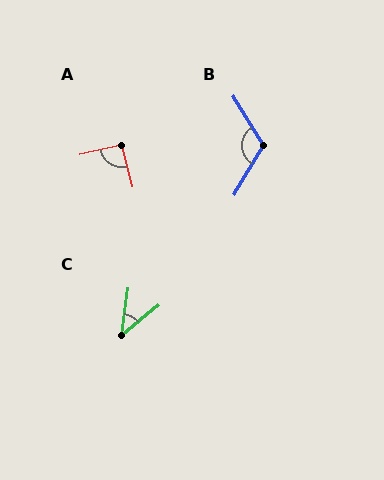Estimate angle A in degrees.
Approximately 90 degrees.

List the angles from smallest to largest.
C (42°), A (90°), B (117°).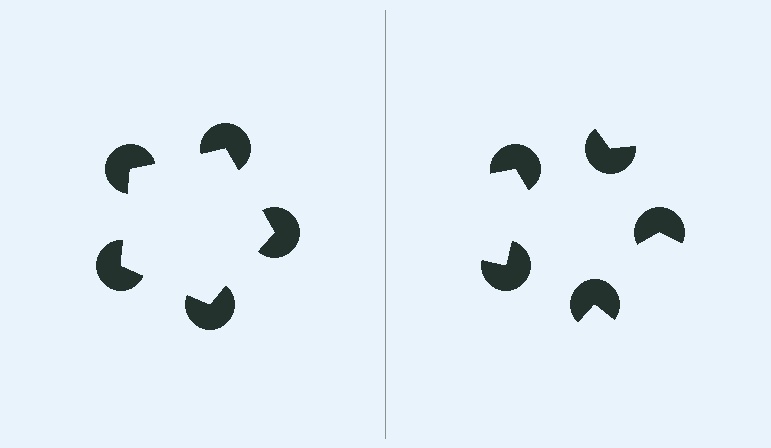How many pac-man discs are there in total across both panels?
10 — 5 on each side.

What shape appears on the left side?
An illusory pentagon.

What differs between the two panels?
The pac-man discs are positioned identically on both sides; only the wedge orientations differ. On the left they align to a pentagon; on the right they are misaligned.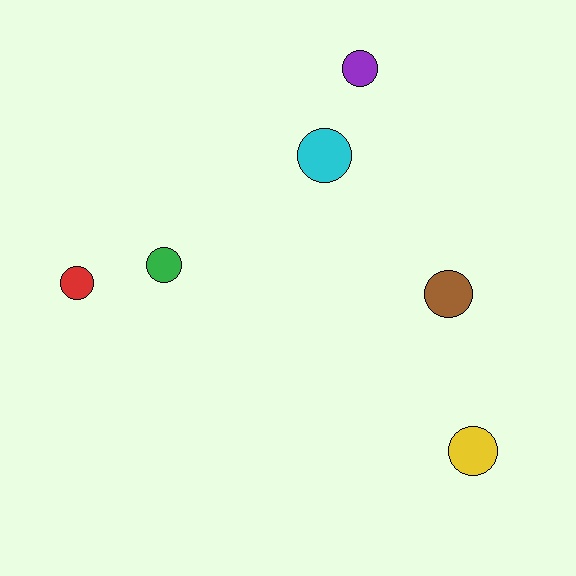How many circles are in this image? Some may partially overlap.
There are 6 circles.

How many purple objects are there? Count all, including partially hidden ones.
There is 1 purple object.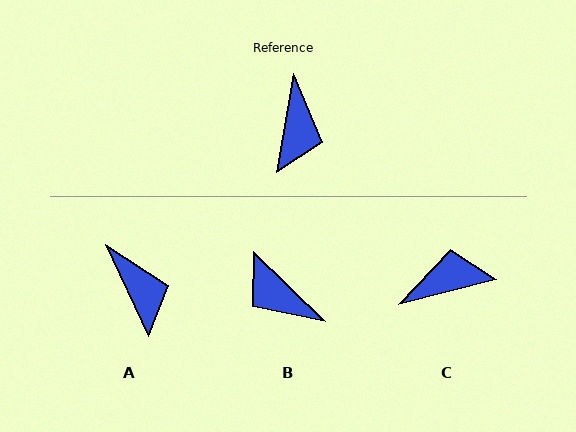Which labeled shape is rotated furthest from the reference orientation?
B, about 125 degrees away.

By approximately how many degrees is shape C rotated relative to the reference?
Approximately 114 degrees counter-clockwise.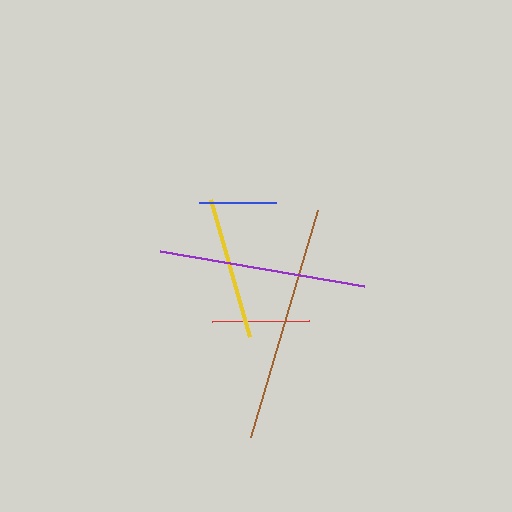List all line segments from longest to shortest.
From longest to shortest: brown, purple, yellow, red, blue.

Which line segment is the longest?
The brown line is the longest at approximately 236 pixels.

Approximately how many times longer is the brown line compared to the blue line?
The brown line is approximately 3.1 times the length of the blue line.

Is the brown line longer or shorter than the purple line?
The brown line is longer than the purple line.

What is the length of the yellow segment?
The yellow segment is approximately 143 pixels long.